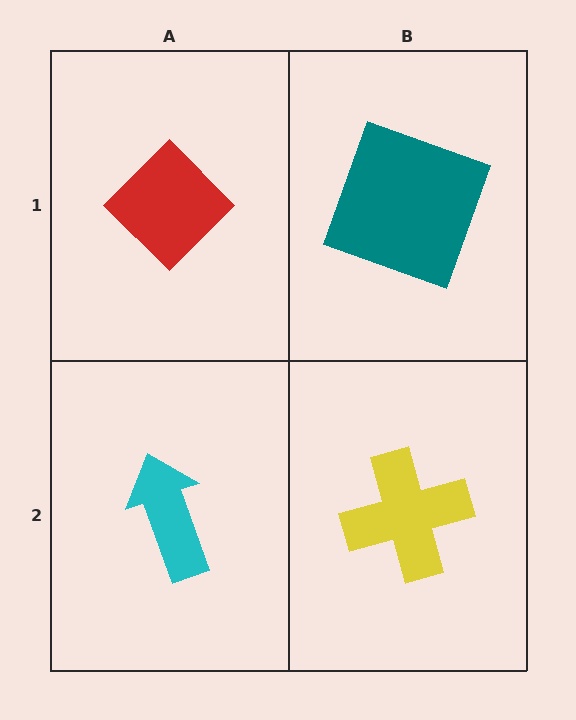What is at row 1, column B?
A teal square.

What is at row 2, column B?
A yellow cross.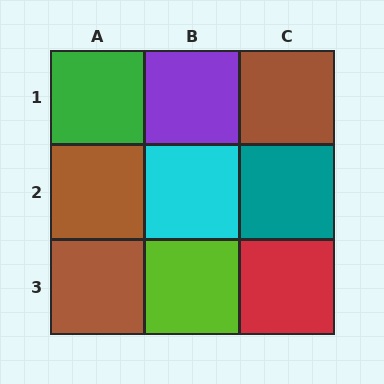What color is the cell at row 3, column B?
Lime.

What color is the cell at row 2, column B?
Cyan.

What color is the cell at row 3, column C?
Red.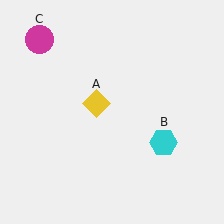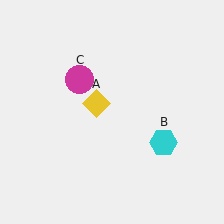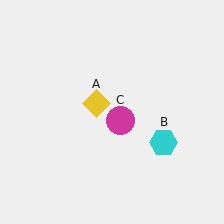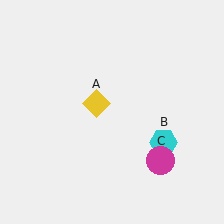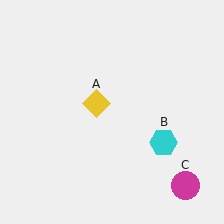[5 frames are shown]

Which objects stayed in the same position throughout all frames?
Yellow diamond (object A) and cyan hexagon (object B) remained stationary.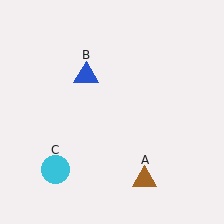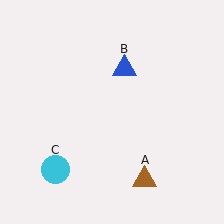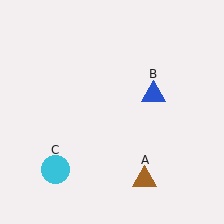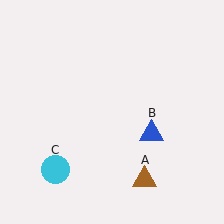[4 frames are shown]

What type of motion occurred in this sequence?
The blue triangle (object B) rotated clockwise around the center of the scene.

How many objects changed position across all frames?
1 object changed position: blue triangle (object B).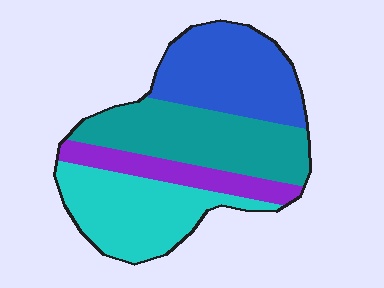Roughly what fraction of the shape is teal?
Teal covers roughly 30% of the shape.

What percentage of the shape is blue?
Blue covers around 30% of the shape.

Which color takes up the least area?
Purple, at roughly 15%.